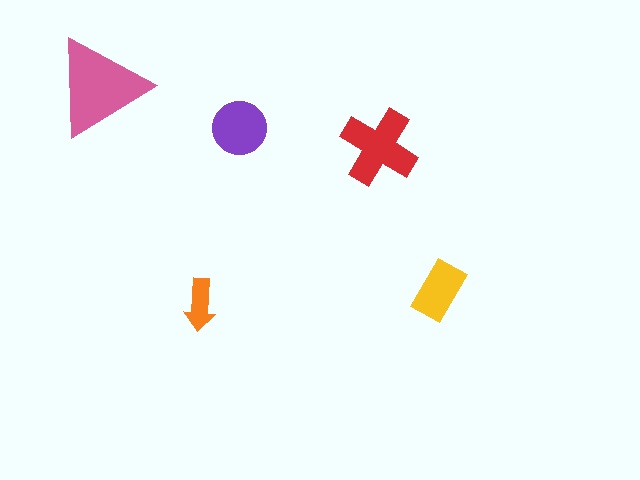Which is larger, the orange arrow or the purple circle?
The purple circle.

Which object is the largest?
The pink triangle.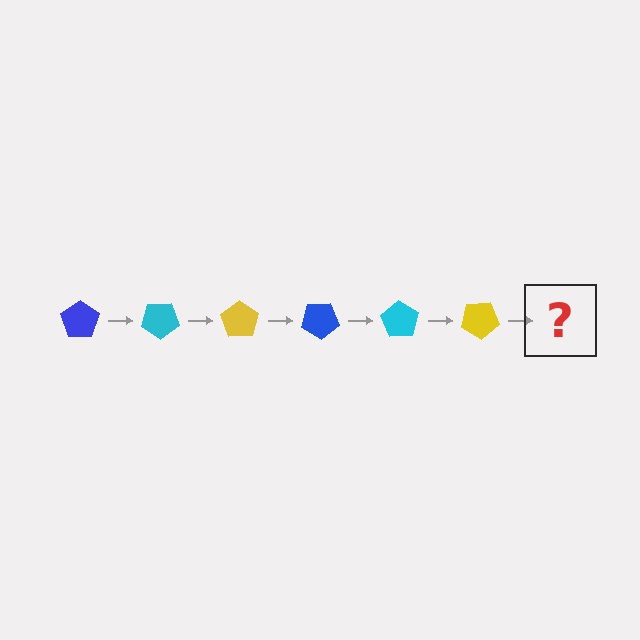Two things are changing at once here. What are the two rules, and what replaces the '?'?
The two rules are that it rotates 35 degrees each step and the color cycles through blue, cyan, and yellow. The '?' should be a blue pentagon, rotated 210 degrees from the start.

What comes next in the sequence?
The next element should be a blue pentagon, rotated 210 degrees from the start.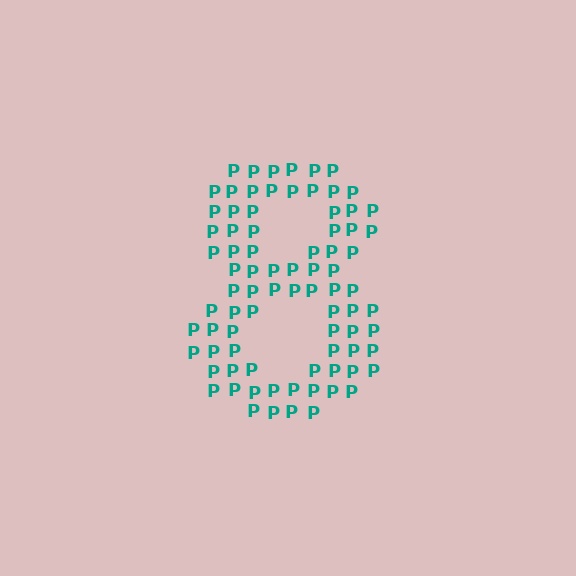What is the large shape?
The large shape is the digit 8.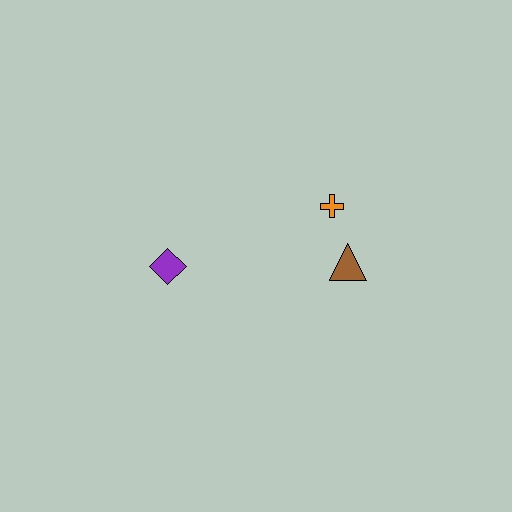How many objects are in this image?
There are 3 objects.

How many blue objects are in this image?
There are no blue objects.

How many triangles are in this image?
There is 1 triangle.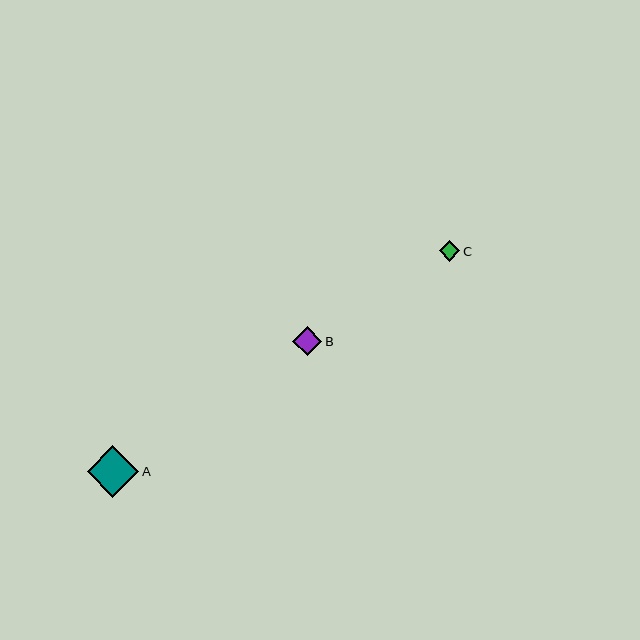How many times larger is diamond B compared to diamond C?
Diamond B is approximately 1.4 times the size of diamond C.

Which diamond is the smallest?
Diamond C is the smallest with a size of approximately 20 pixels.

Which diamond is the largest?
Diamond A is the largest with a size of approximately 51 pixels.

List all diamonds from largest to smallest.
From largest to smallest: A, B, C.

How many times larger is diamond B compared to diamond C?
Diamond B is approximately 1.4 times the size of diamond C.